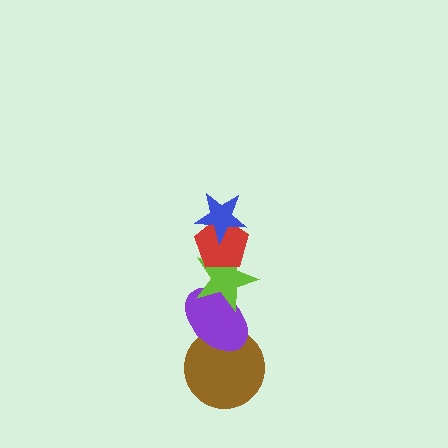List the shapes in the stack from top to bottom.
From top to bottom: the blue star, the red pentagon, the lime star, the purple ellipse, the brown circle.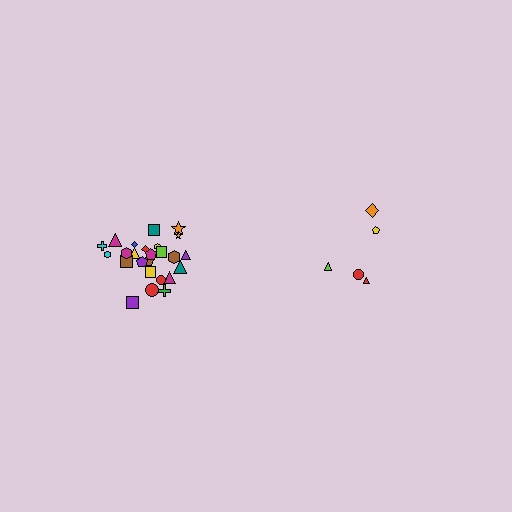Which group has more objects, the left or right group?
The left group.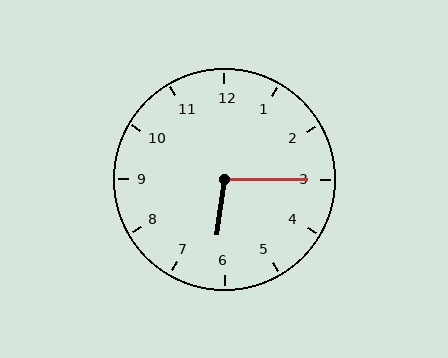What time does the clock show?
6:15.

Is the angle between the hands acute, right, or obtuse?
It is obtuse.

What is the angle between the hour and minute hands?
Approximately 98 degrees.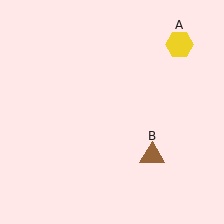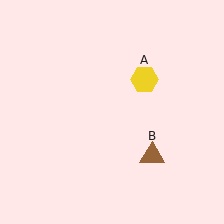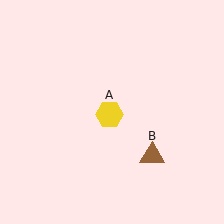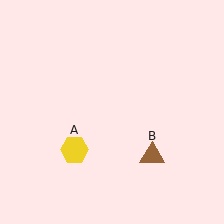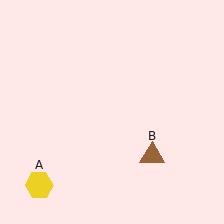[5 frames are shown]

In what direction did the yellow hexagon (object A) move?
The yellow hexagon (object A) moved down and to the left.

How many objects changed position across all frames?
1 object changed position: yellow hexagon (object A).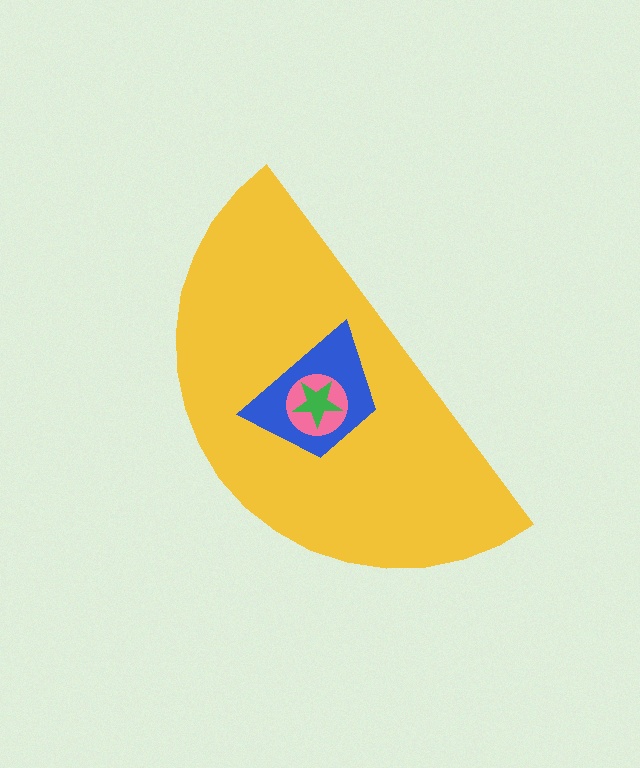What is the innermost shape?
The green star.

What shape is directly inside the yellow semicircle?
The blue trapezoid.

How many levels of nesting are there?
4.